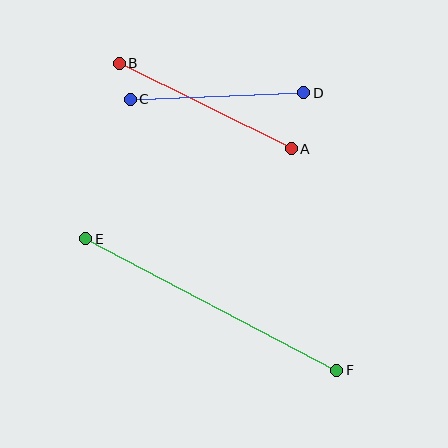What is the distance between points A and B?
The distance is approximately 192 pixels.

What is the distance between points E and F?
The distance is approximately 283 pixels.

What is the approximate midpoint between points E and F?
The midpoint is at approximately (211, 304) pixels.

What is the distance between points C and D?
The distance is approximately 174 pixels.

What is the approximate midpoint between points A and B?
The midpoint is at approximately (205, 106) pixels.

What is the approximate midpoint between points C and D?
The midpoint is at approximately (217, 96) pixels.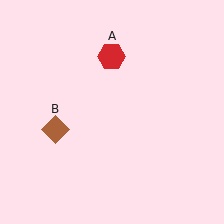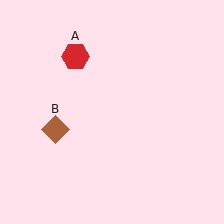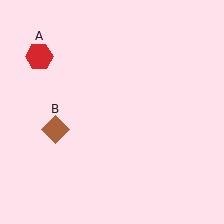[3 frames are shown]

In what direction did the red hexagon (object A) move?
The red hexagon (object A) moved left.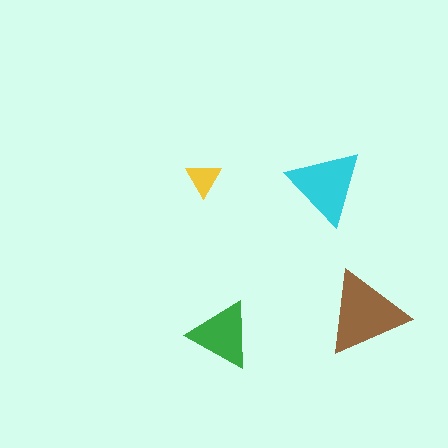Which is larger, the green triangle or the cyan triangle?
The cyan one.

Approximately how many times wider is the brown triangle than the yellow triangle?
About 2.5 times wider.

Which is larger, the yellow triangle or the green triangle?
The green one.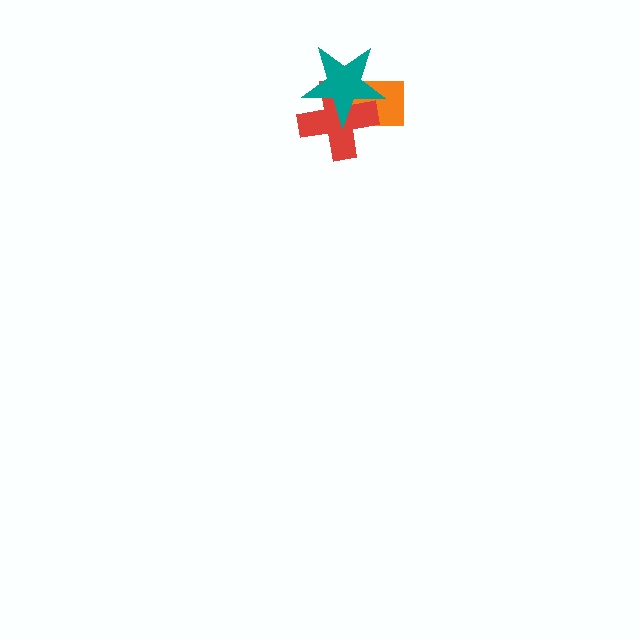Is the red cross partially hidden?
Yes, it is partially covered by another shape.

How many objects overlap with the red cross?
2 objects overlap with the red cross.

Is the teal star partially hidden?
No, no other shape covers it.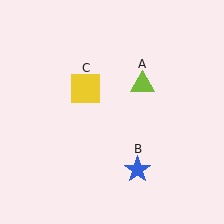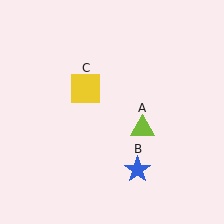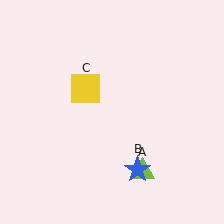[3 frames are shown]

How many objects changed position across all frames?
1 object changed position: lime triangle (object A).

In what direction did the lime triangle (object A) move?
The lime triangle (object A) moved down.